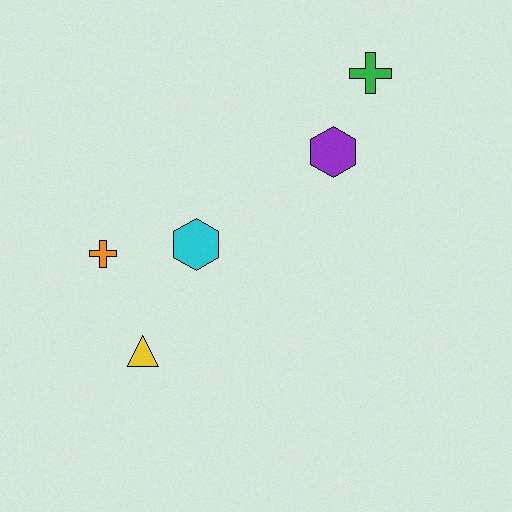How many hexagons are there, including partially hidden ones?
There are 2 hexagons.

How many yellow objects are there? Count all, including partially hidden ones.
There is 1 yellow object.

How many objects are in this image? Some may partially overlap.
There are 5 objects.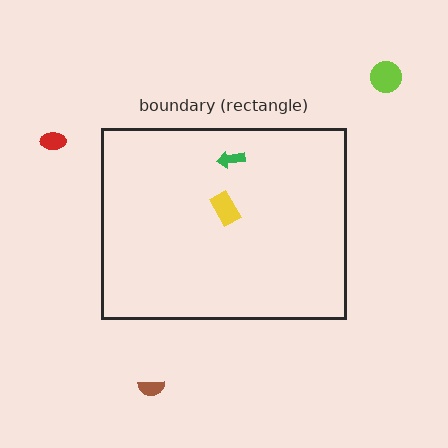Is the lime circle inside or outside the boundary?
Outside.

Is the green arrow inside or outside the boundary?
Inside.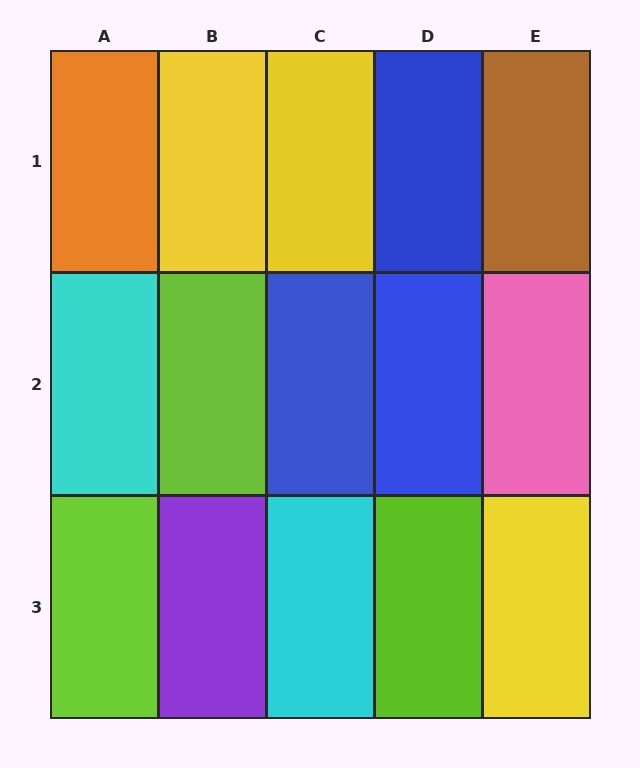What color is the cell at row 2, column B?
Lime.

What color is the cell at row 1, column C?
Yellow.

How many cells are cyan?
2 cells are cyan.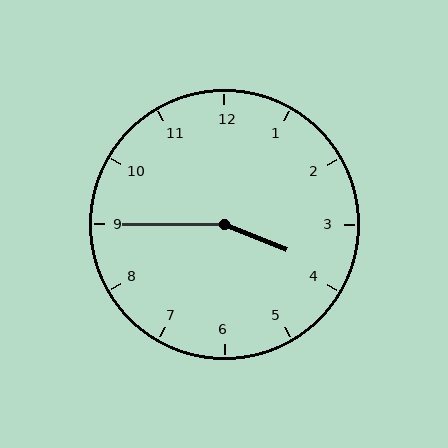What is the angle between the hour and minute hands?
Approximately 158 degrees.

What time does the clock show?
3:45.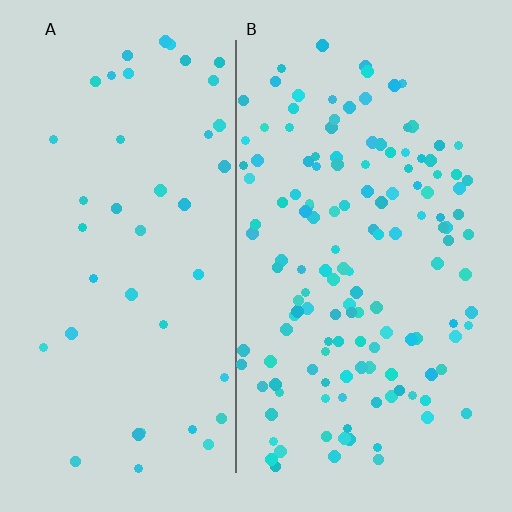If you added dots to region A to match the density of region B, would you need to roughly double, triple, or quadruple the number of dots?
Approximately triple.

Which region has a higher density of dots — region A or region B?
B (the right).